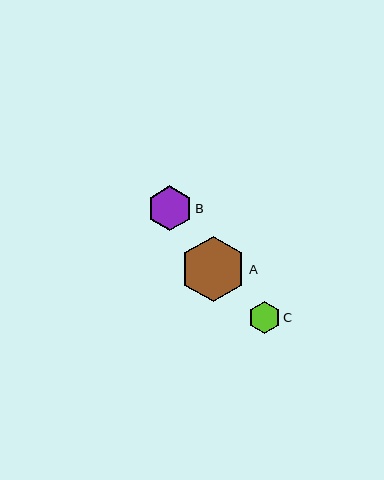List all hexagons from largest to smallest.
From largest to smallest: A, B, C.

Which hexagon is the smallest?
Hexagon C is the smallest with a size of approximately 32 pixels.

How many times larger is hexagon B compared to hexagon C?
Hexagon B is approximately 1.4 times the size of hexagon C.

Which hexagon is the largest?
Hexagon A is the largest with a size of approximately 66 pixels.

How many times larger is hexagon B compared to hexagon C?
Hexagon B is approximately 1.4 times the size of hexagon C.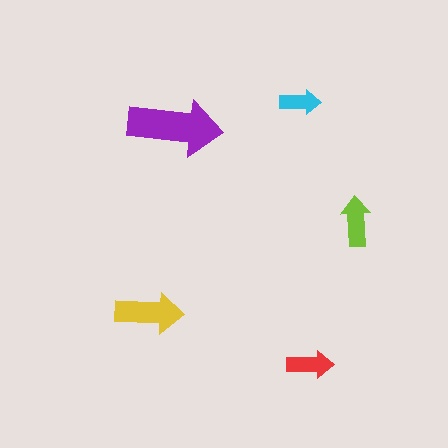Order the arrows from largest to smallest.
the purple one, the yellow one, the lime one, the red one, the cyan one.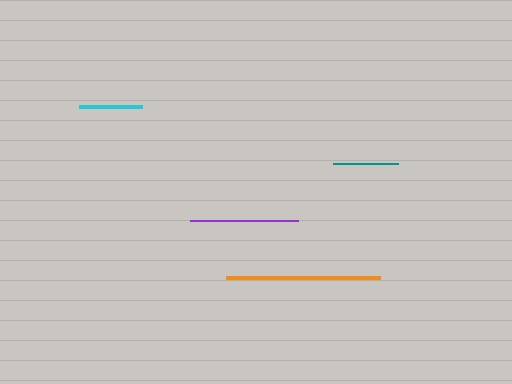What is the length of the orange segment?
The orange segment is approximately 154 pixels long.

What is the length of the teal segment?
The teal segment is approximately 65 pixels long.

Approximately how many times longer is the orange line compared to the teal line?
The orange line is approximately 2.4 times the length of the teal line.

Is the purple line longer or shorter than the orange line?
The orange line is longer than the purple line.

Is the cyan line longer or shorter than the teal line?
The teal line is longer than the cyan line.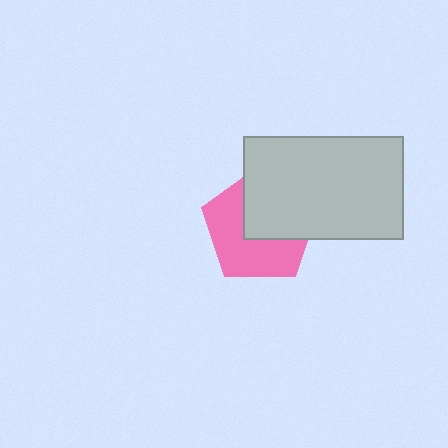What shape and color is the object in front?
The object in front is a light gray rectangle.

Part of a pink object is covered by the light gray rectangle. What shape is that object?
It is a pentagon.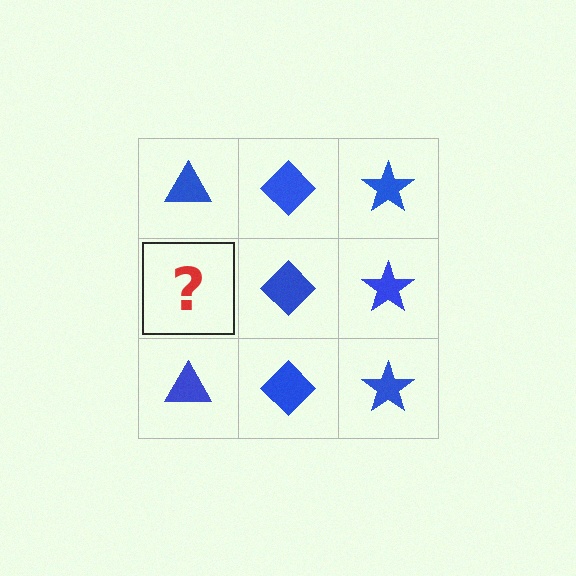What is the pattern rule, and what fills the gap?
The rule is that each column has a consistent shape. The gap should be filled with a blue triangle.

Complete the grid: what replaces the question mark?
The question mark should be replaced with a blue triangle.